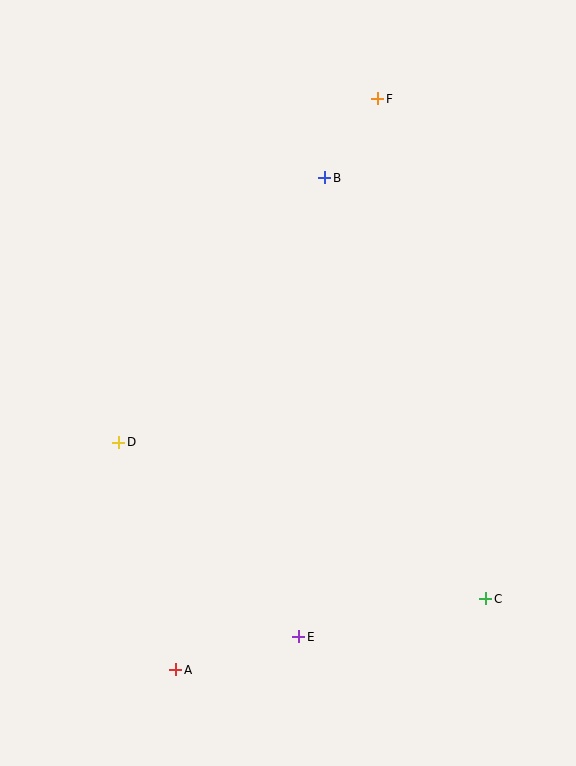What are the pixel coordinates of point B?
Point B is at (325, 178).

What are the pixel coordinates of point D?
Point D is at (119, 442).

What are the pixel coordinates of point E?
Point E is at (299, 637).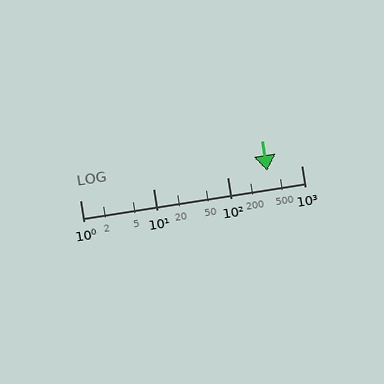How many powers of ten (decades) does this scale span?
The scale spans 3 decades, from 1 to 1000.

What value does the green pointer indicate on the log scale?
The pointer indicates approximately 350.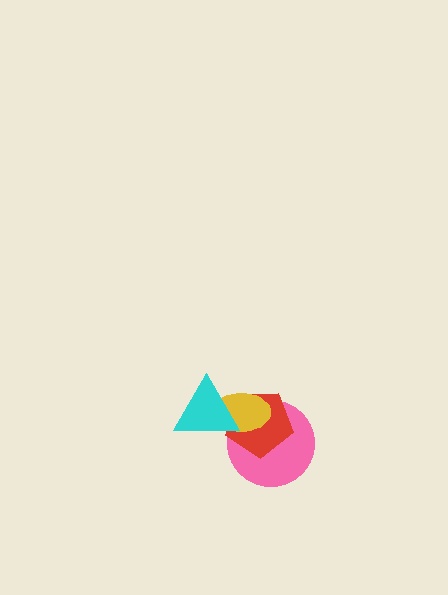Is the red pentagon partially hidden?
Yes, it is partially covered by another shape.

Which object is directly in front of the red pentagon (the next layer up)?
The yellow ellipse is directly in front of the red pentagon.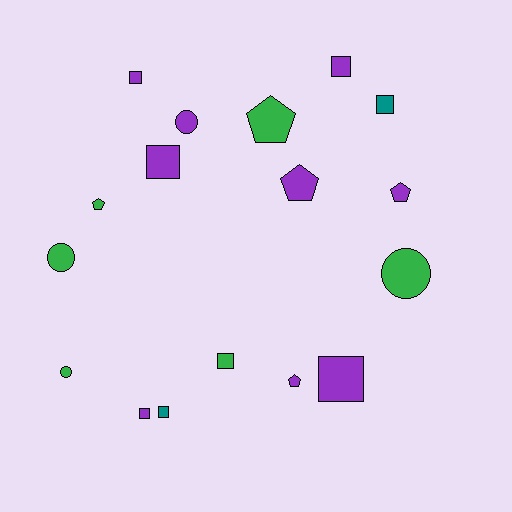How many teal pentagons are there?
There are no teal pentagons.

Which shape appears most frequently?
Square, with 8 objects.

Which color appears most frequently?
Purple, with 9 objects.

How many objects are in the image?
There are 17 objects.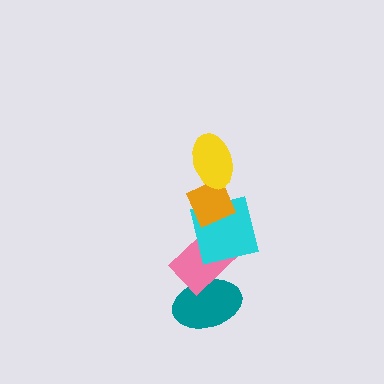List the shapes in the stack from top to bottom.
From top to bottom: the yellow ellipse, the orange diamond, the cyan square, the pink rectangle, the teal ellipse.